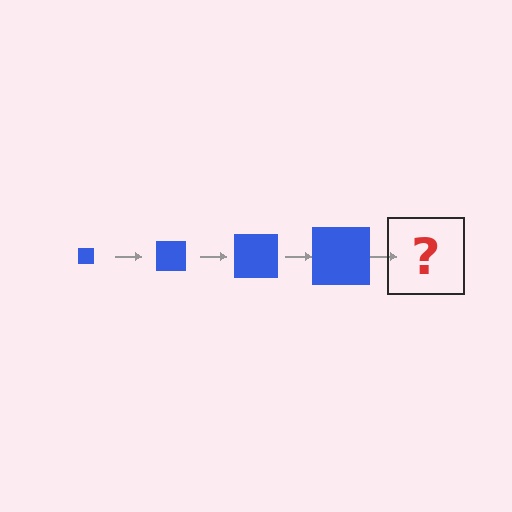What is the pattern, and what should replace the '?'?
The pattern is that the square gets progressively larger each step. The '?' should be a blue square, larger than the previous one.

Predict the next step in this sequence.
The next step is a blue square, larger than the previous one.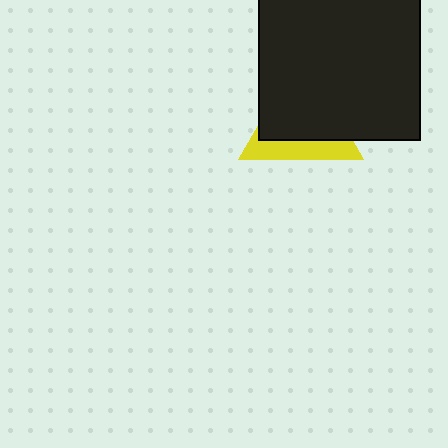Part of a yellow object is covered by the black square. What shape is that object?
It is a triangle.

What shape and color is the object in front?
The object in front is a black square.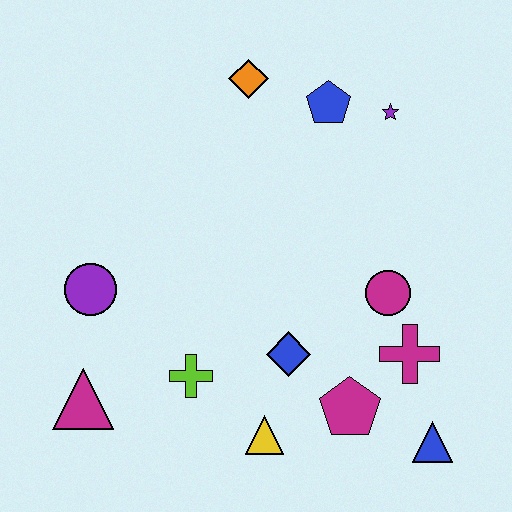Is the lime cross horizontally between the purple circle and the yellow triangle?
Yes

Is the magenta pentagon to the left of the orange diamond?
No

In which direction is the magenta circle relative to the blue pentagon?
The magenta circle is below the blue pentagon.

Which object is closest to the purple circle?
The magenta triangle is closest to the purple circle.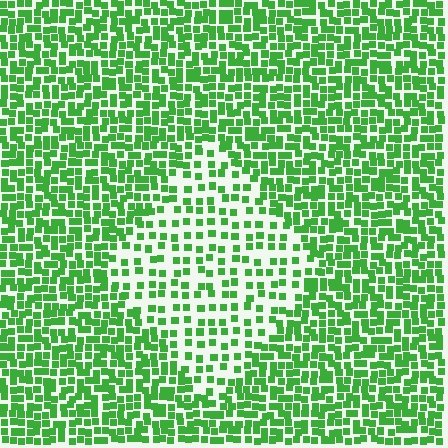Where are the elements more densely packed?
The elements are more densely packed outside the diamond boundary.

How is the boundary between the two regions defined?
The boundary is defined by a change in element density (approximately 2.1x ratio). All elements are the same color, size, and shape.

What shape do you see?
I see a diamond.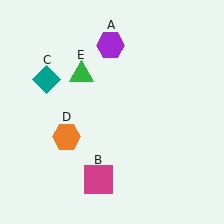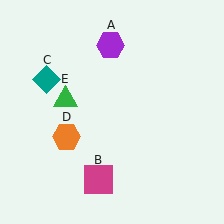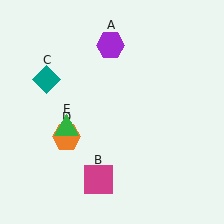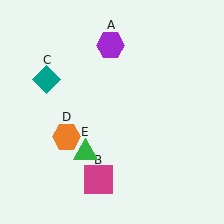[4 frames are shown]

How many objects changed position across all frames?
1 object changed position: green triangle (object E).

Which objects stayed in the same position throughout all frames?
Purple hexagon (object A) and magenta square (object B) and teal diamond (object C) and orange hexagon (object D) remained stationary.